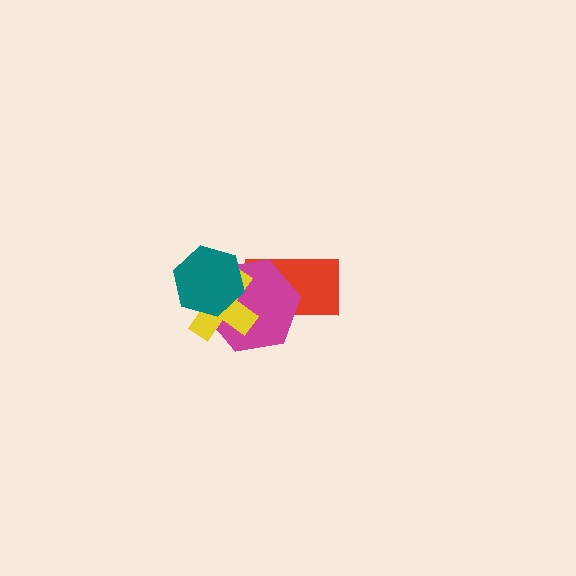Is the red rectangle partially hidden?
Yes, it is partially covered by another shape.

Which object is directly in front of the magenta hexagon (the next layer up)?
The yellow cross is directly in front of the magenta hexagon.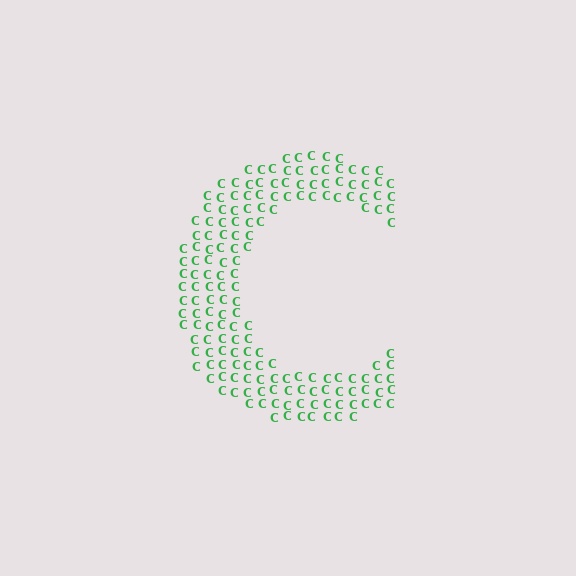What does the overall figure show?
The overall figure shows the letter C.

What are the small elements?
The small elements are letter C's.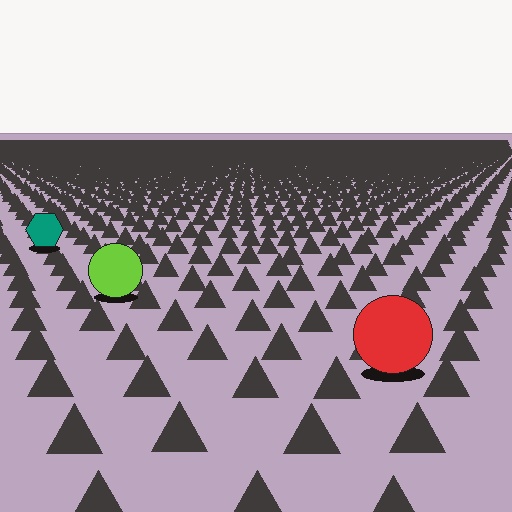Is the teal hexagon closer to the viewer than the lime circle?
No. The lime circle is closer — you can tell from the texture gradient: the ground texture is coarser near it.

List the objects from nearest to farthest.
From nearest to farthest: the red circle, the lime circle, the teal hexagon.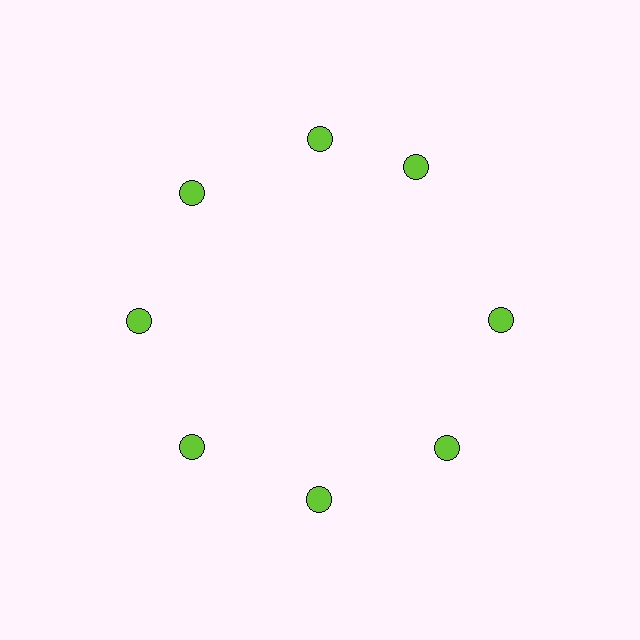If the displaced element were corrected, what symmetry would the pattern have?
It would have 8-fold rotational symmetry — the pattern would map onto itself every 45 degrees.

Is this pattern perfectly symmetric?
No. The 8 lime circles are arranged in a ring, but one element near the 2 o'clock position is rotated out of alignment along the ring, breaking the 8-fold rotational symmetry.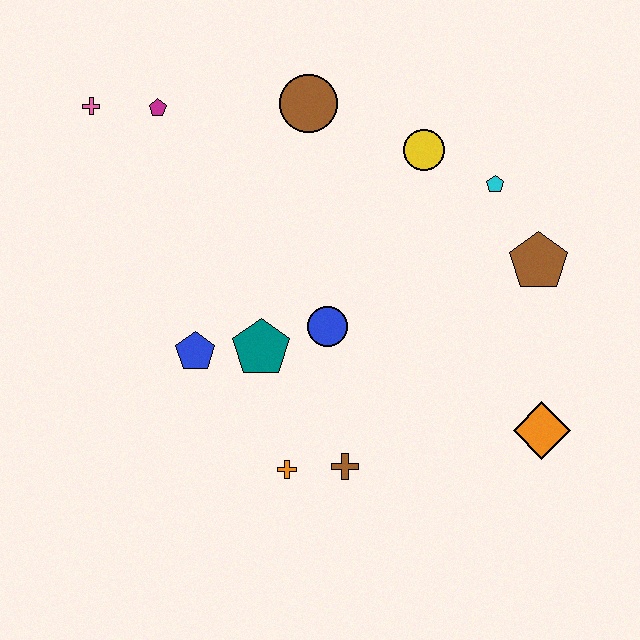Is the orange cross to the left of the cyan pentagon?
Yes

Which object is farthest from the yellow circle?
The orange cross is farthest from the yellow circle.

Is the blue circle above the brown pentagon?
No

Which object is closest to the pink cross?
The magenta pentagon is closest to the pink cross.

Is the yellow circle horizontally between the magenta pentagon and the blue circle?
No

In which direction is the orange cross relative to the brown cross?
The orange cross is to the left of the brown cross.